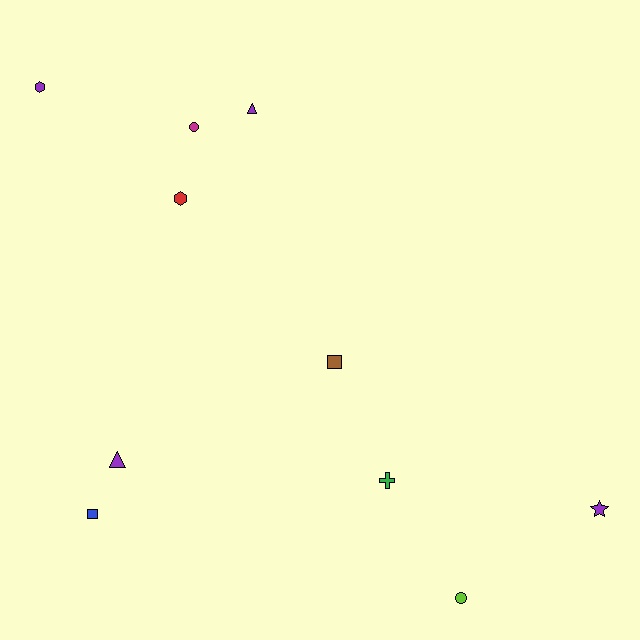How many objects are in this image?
There are 10 objects.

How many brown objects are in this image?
There is 1 brown object.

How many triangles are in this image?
There are 2 triangles.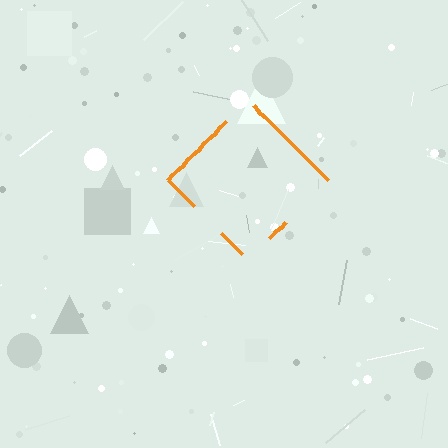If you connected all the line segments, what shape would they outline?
They would outline a diamond.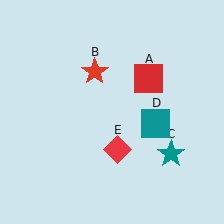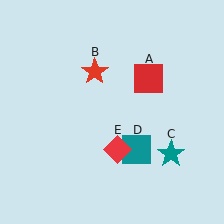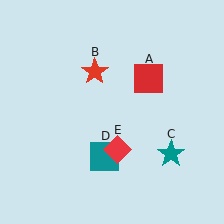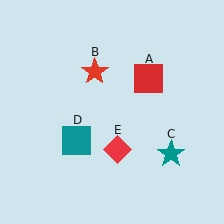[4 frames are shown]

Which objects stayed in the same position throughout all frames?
Red square (object A) and red star (object B) and teal star (object C) and red diamond (object E) remained stationary.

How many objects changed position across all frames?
1 object changed position: teal square (object D).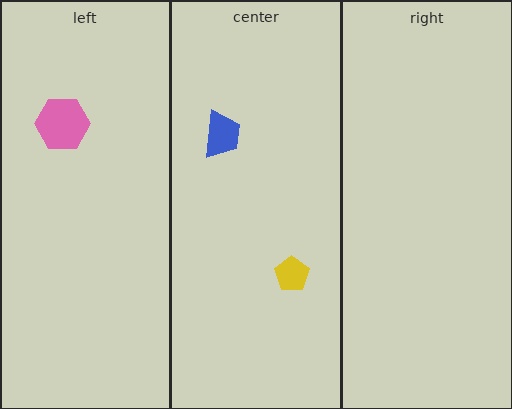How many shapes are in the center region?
2.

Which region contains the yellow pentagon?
The center region.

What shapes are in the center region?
The yellow pentagon, the blue trapezoid.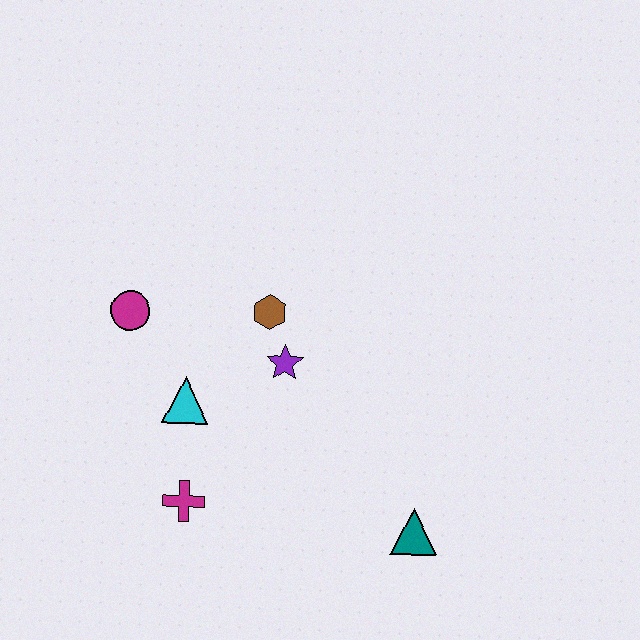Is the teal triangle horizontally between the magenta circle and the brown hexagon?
No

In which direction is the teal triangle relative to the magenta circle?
The teal triangle is to the right of the magenta circle.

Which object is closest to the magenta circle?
The cyan triangle is closest to the magenta circle.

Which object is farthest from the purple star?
The teal triangle is farthest from the purple star.